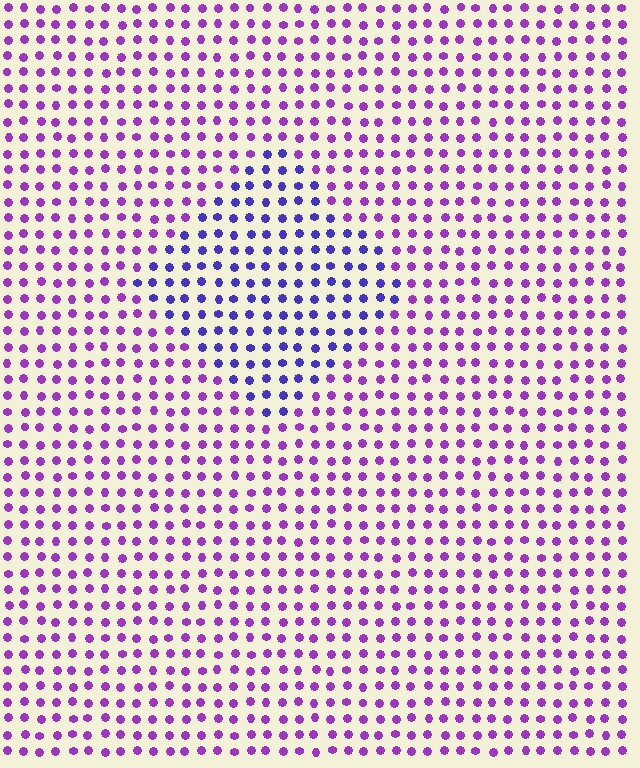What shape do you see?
I see a diamond.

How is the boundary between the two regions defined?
The boundary is defined purely by a slight shift in hue (about 39 degrees). Spacing, size, and orientation are identical on both sides.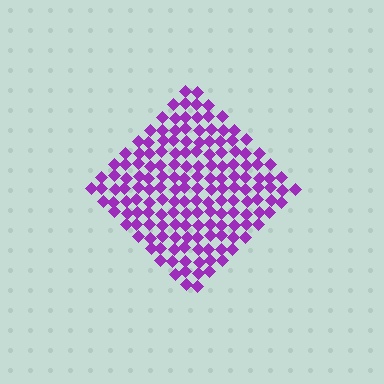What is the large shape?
The large shape is a diamond.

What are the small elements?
The small elements are diamonds.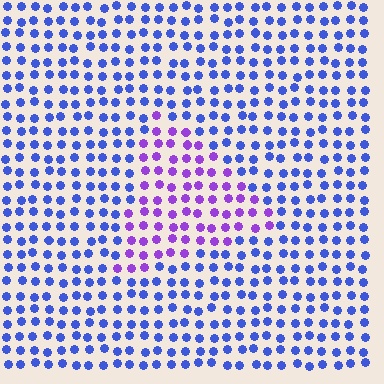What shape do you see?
I see a triangle.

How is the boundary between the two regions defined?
The boundary is defined purely by a slight shift in hue (about 45 degrees). Spacing, size, and orientation are identical on both sides.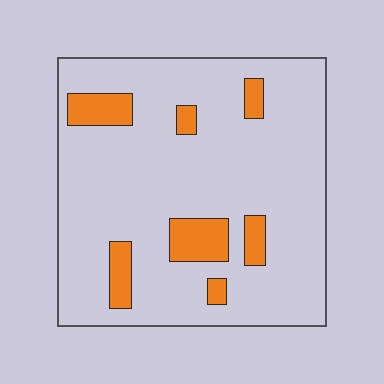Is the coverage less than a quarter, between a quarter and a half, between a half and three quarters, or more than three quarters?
Less than a quarter.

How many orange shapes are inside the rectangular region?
7.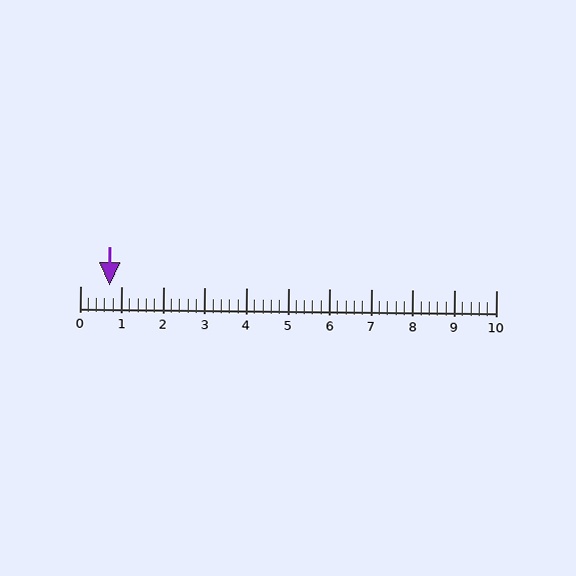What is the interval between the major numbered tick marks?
The major tick marks are spaced 1 units apart.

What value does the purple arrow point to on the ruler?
The purple arrow points to approximately 0.7.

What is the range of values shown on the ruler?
The ruler shows values from 0 to 10.